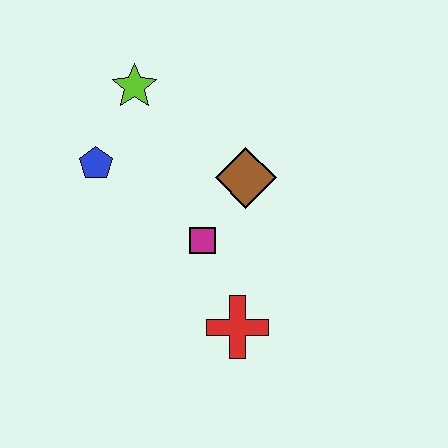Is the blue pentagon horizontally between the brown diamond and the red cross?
No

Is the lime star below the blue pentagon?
No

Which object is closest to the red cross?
The magenta square is closest to the red cross.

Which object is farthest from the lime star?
The red cross is farthest from the lime star.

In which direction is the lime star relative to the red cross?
The lime star is above the red cross.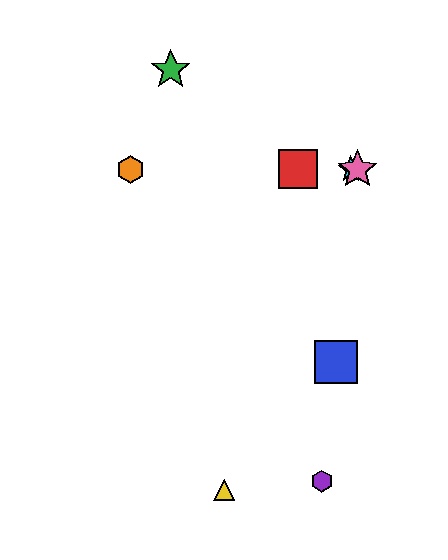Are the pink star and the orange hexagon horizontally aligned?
Yes, both are at y≈169.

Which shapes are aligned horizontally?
The red square, the orange hexagon, the cyan star, the pink star are aligned horizontally.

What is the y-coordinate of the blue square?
The blue square is at y≈362.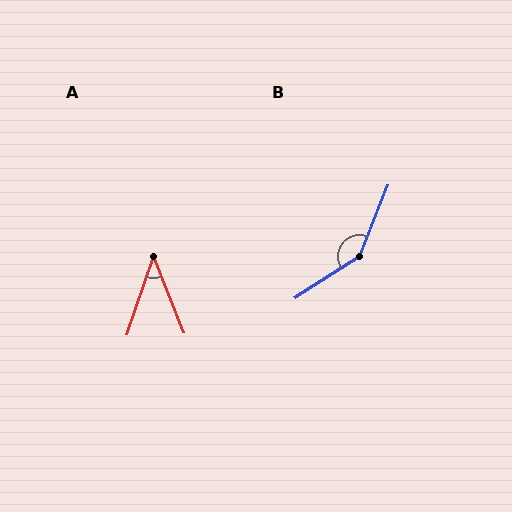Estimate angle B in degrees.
Approximately 145 degrees.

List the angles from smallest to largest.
A (40°), B (145°).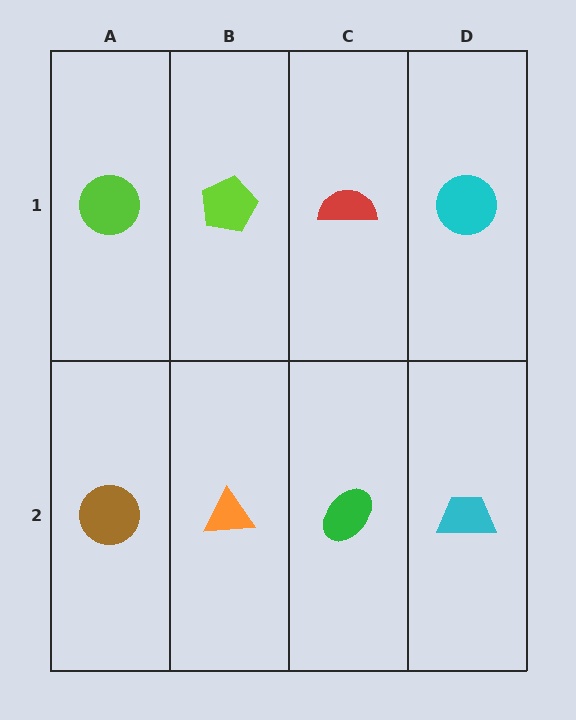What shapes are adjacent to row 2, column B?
A lime pentagon (row 1, column B), a brown circle (row 2, column A), a green ellipse (row 2, column C).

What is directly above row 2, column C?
A red semicircle.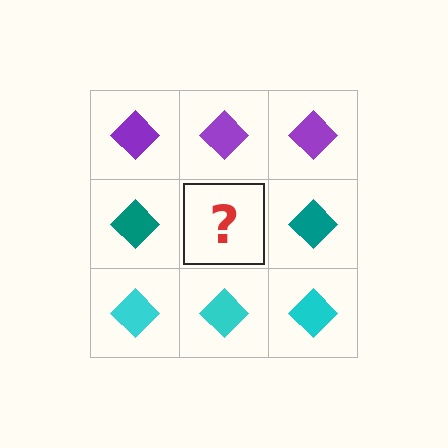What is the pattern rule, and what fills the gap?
The rule is that each row has a consistent color. The gap should be filled with a teal diamond.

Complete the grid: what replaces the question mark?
The question mark should be replaced with a teal diamond.